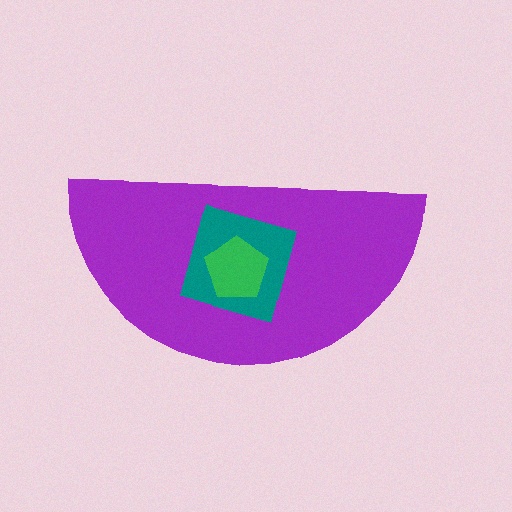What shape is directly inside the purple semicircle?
The teal square.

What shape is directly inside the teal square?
The green pentagon.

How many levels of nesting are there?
3.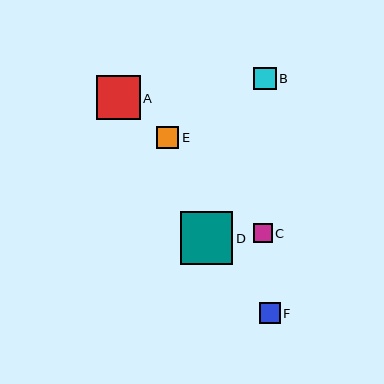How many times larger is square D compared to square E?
Square D is approximately 2.4 times the size of square E.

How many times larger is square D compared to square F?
Square D is approximately 2.6 times the size of square F.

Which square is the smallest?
Square C is the smallest with a size of approximately 19 pixels.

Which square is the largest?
Square D is the largest with a size of approximately 53 pixels.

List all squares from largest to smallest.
From largest to smallest: D, A, B, E, F, C.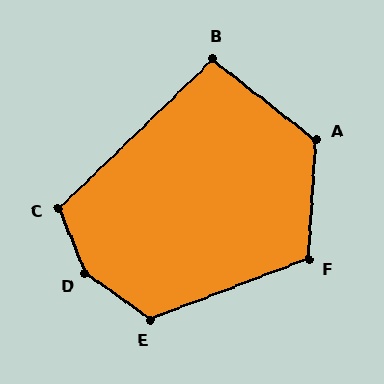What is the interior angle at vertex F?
Approximately 115 degrees (obtuse).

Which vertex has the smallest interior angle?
B, at approximately 98 degrees.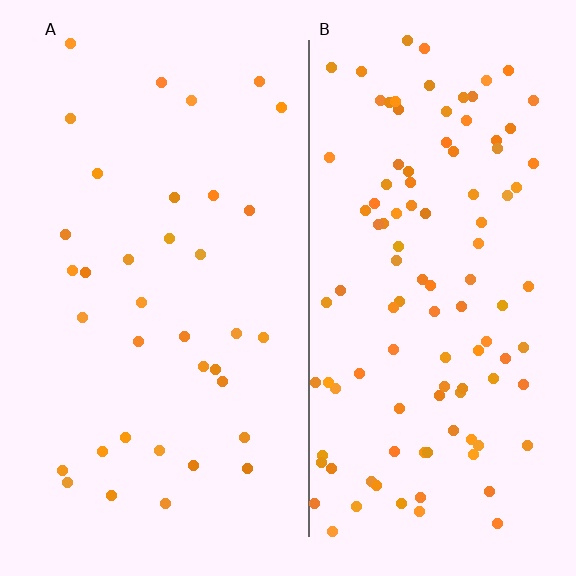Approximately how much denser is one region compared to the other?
Approximately 3.0× — region B over region A.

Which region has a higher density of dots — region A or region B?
B (the right).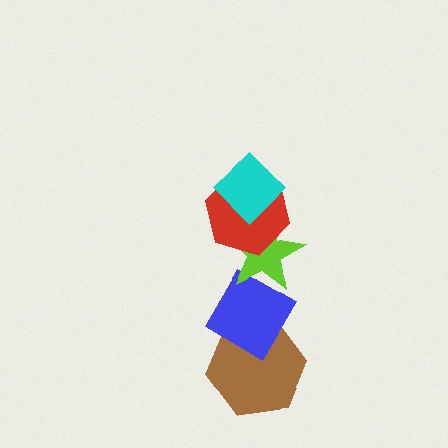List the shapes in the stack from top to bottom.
From top to bottom: the cyan diamond, the red hexagon, the lime star, the blue diamond, the brown hexagon.